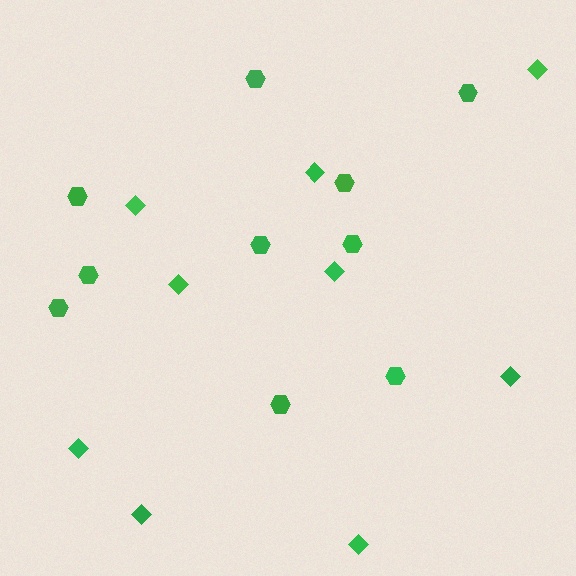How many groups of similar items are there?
There are 2 groups: one group of diamonds (9) and one group of hexagons (10).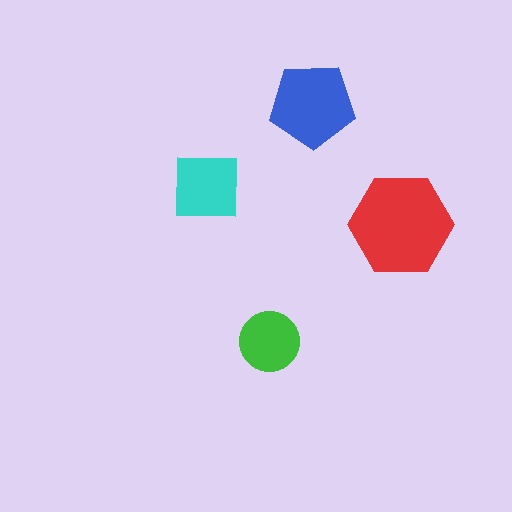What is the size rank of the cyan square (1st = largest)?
3rd.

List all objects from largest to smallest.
The red hexagon, the blue pentagon, the cyan square, the green circle.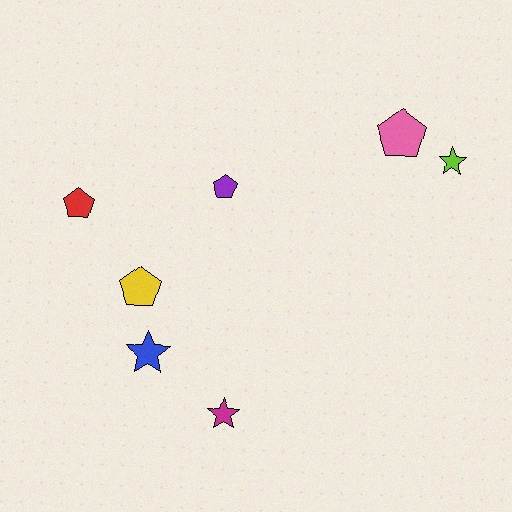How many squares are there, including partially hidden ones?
There are no squares.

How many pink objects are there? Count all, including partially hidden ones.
There is 1 pink object.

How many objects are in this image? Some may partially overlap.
There are 7 objects.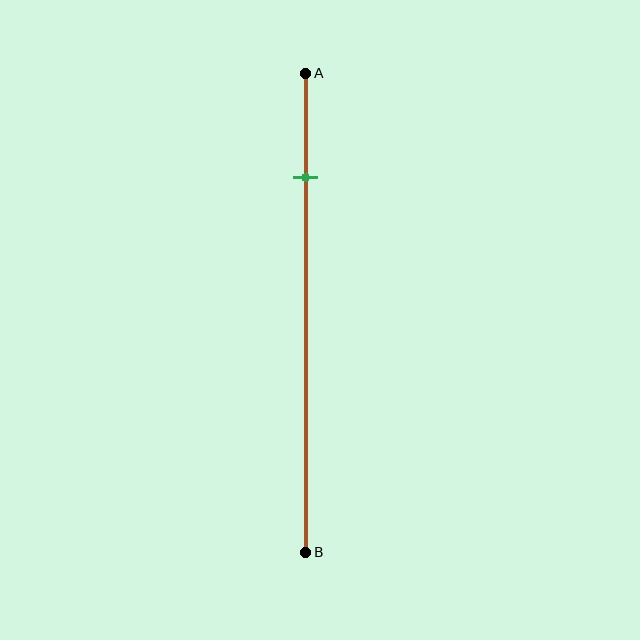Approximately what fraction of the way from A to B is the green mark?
The green mark is approximately 20% of the way from A to B.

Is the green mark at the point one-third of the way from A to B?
No, the mark is at about 20% from A, not at the 33% one-third point.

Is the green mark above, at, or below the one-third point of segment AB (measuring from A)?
The green mark is above the one-third point of segment AB.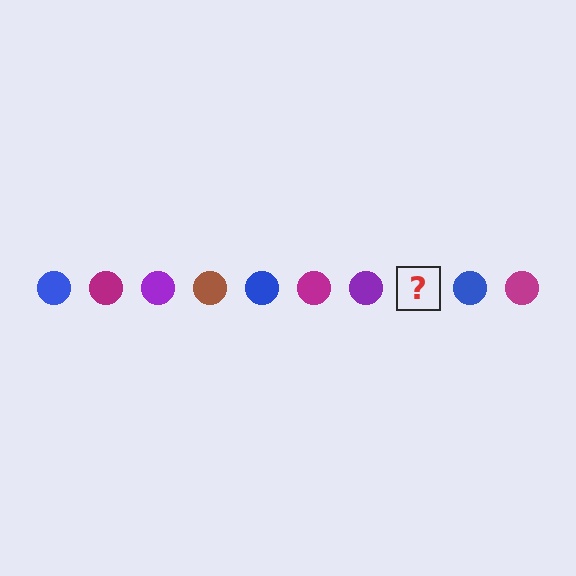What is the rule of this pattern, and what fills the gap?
The rule is that the pattern cycles through blue, magenta, purple, brown circles. The gap should be filled with a brown circle.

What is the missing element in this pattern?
The missing element is a brown circle.